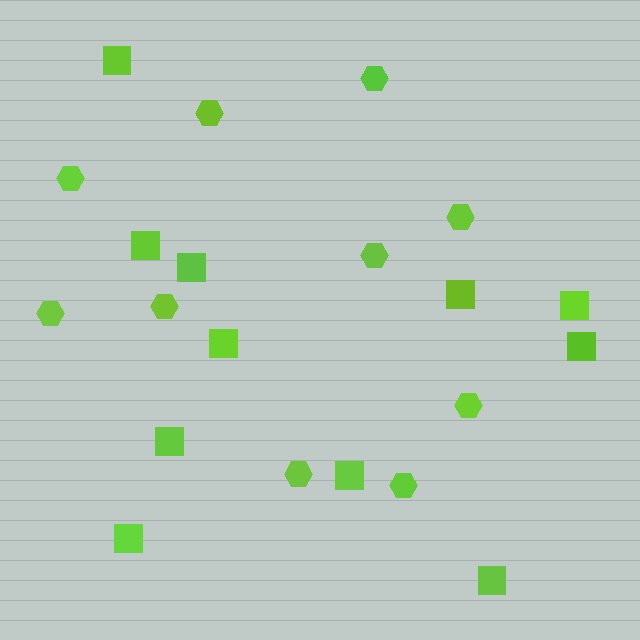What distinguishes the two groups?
There are 2 groups: one group of hexagons (10) and one group of squares (11).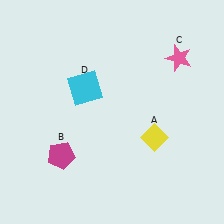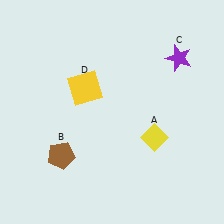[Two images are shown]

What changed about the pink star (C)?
In Image 1, C is pink. In Image 2, it changed to purple.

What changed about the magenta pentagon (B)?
In Image 1, B is magenta. In Image 2, it changed to brown.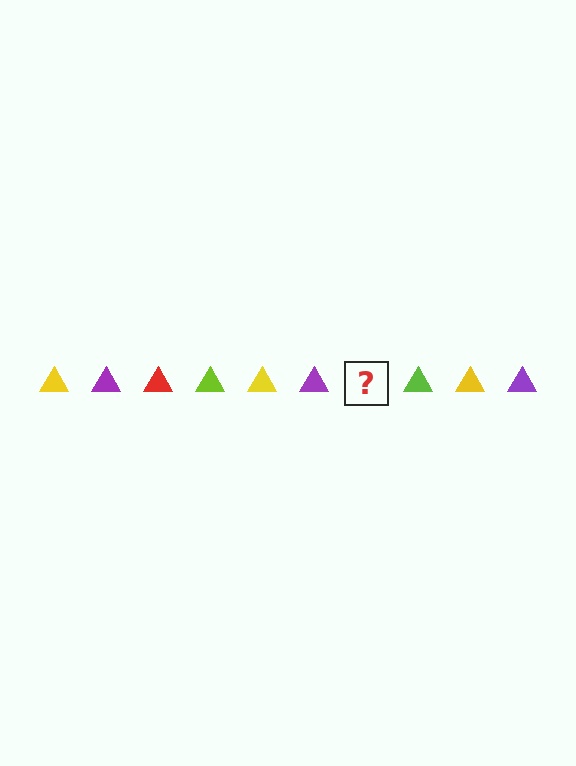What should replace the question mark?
The question mark should be replaced with a red triangle.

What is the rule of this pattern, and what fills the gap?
The rule is that the pattern cycles through yellow, purple, red, lime triangles. The gap should be filled with a red triangle.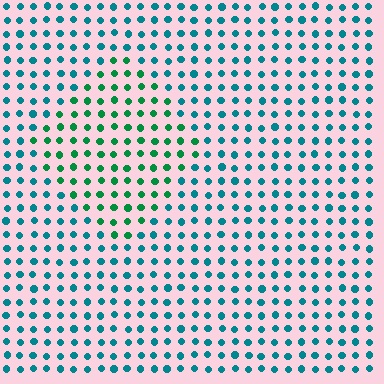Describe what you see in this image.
The image is filled with small teal elements in a uniform arrangement. A diamond-shaped region is visible where the elements are tinted to a slightly different hue, forming a subtle color boundary.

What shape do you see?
I see a diamond.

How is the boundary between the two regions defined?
The boundary is defined purely by a slight shift in hue (about 38 degrees). Spacing, size, and orientation are identical on both sides.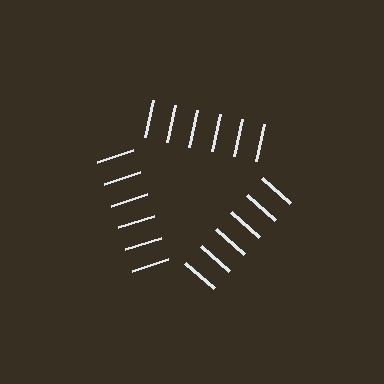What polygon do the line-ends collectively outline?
An illusory triangle — the line segments terminate on its edges but no continuous stroke is drawn.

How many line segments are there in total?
18 — 6 along each of the 3 edges.